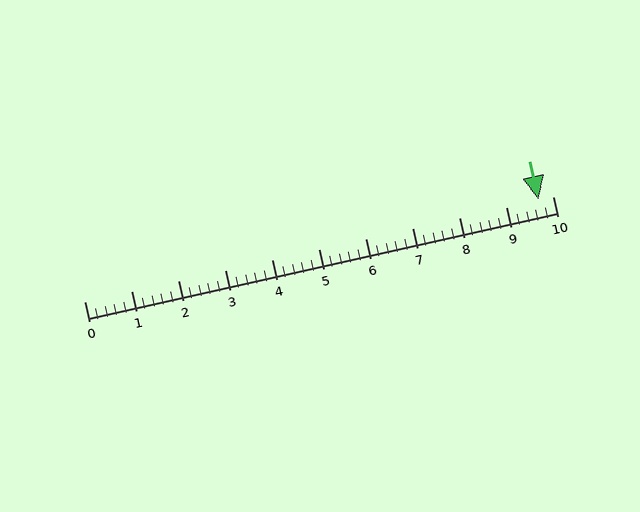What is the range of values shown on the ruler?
The ruler shows values from 0 to 10.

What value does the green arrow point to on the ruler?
The green arrow points to approximately 9.7.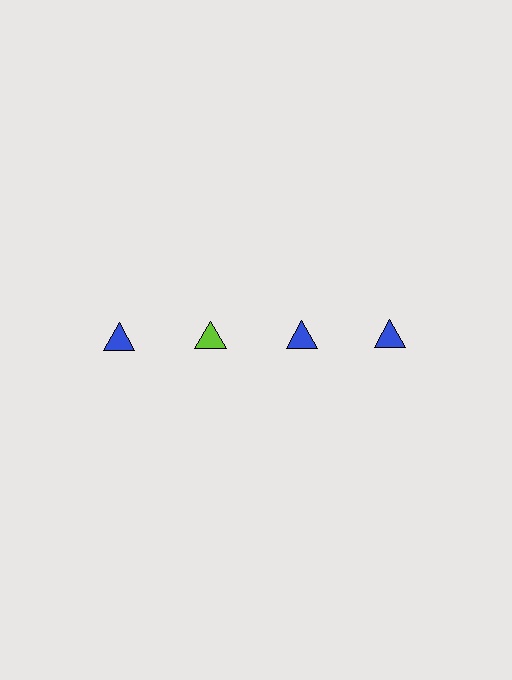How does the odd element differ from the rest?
It has a different color: lime instead of blue.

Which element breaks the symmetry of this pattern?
The lime triangle in the top row, second from left column breaks the symmetry. All other shapes are blue triangles.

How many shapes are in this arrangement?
There are 4 shapes arranged in a grid pattern.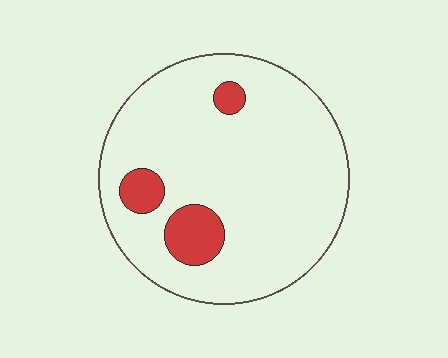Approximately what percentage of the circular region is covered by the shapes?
Approximately 10%.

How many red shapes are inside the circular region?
3.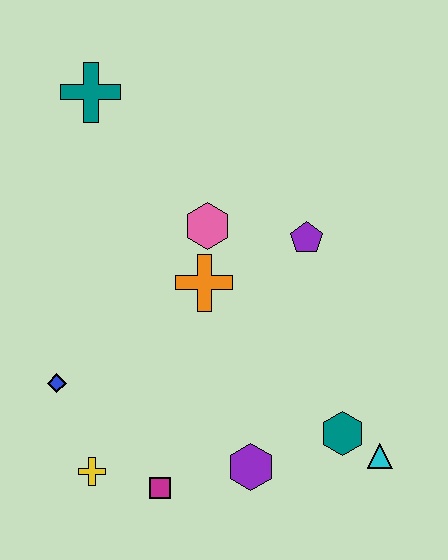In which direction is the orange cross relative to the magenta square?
The orange cross is above the magenta square.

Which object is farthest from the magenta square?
The teal cross is farthest from the magenta square.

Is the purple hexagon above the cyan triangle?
No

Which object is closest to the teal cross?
The pink hexagon is closest to the teal cross.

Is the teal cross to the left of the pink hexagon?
Yes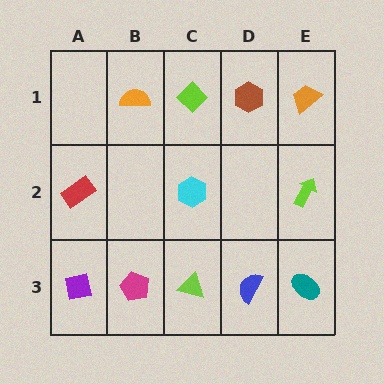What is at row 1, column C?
A lime diamond.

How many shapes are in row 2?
3 shapes.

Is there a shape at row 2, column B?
No, that cell is empty.